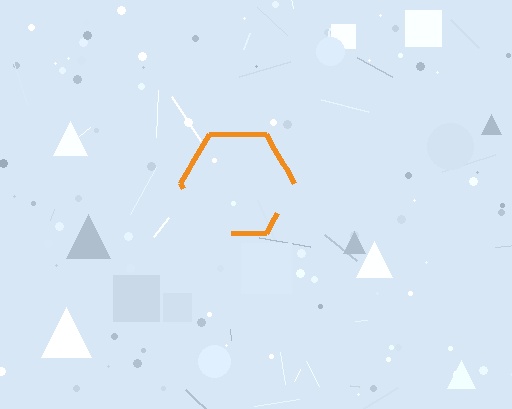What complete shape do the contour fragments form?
The contour fragments form a hexagon.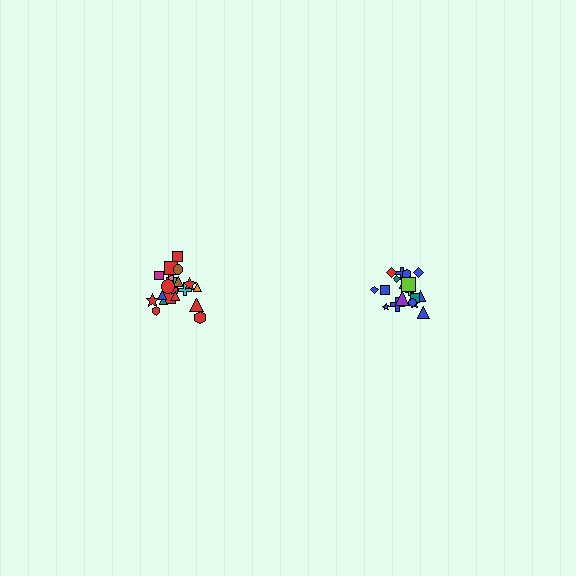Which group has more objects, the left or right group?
The left group.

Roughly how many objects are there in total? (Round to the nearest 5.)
Roughly 40 objects in total.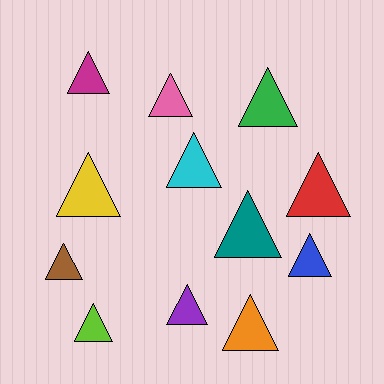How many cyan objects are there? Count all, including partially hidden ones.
There is 1 cyan object.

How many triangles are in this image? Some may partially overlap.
There are 12 triangles.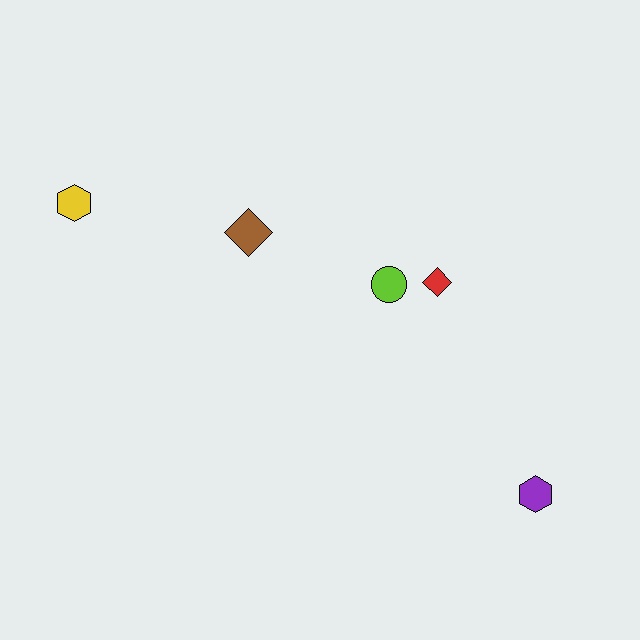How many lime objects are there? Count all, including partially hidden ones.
There is 1 lime object.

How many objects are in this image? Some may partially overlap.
There are 5 objects.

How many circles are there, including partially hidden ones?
There is 1 circle.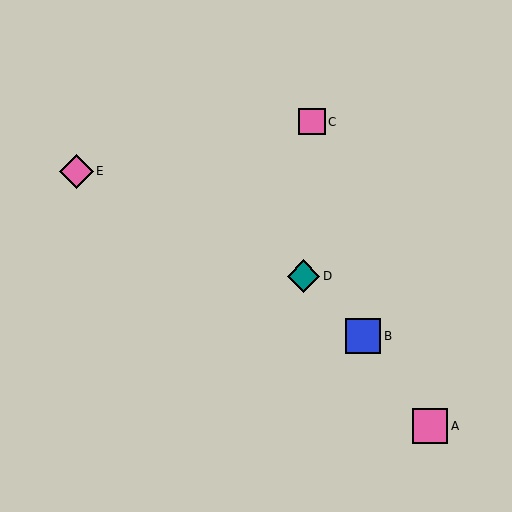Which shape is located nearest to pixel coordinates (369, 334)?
The blue square (labeled B) at (363, 336) is nearest to that location.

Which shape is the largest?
The pink square (labeled A) is the largest.